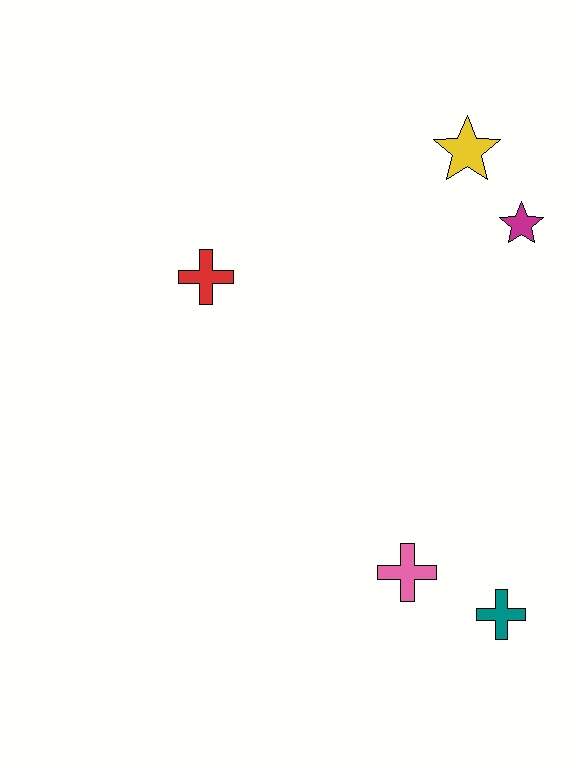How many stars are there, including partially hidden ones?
There are 2 stars.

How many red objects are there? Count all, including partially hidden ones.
There is 1 red object.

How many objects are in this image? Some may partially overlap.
There are 5 objects.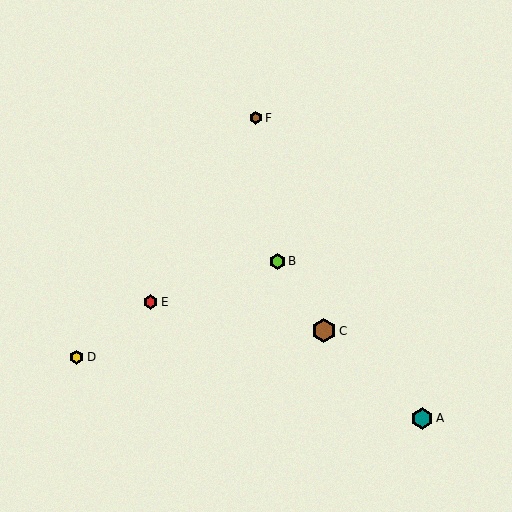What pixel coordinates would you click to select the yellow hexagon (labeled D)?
Click at (77, 357) to select the yellow hexagon D.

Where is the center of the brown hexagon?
The center of the brown hexagon is at (324, 331).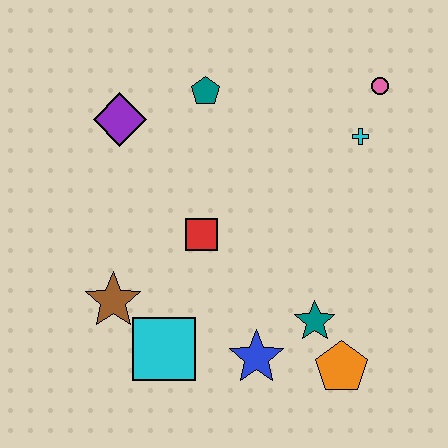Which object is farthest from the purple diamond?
The orange pentagon is farthest from the purple diamond.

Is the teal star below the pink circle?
Yes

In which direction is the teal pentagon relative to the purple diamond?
The teal pentagon is to the right of the purple diamond.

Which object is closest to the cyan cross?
The pink circle is closest to the cyan cross.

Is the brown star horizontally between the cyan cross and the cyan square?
No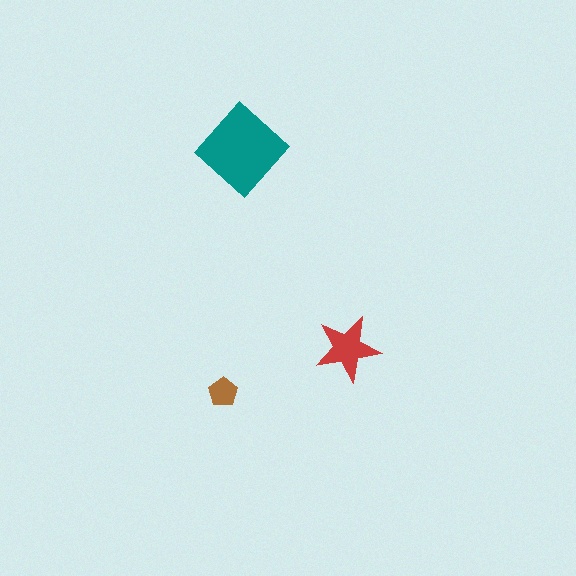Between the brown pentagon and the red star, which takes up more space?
The red star.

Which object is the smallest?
The brown pentagon.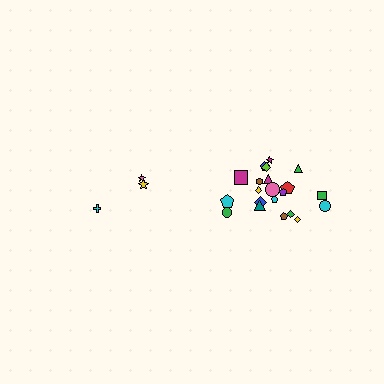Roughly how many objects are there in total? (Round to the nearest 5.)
Roughly 25 objects in total.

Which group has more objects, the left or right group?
The right group.